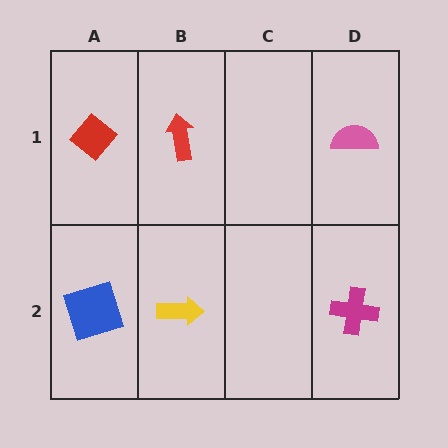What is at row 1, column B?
A red arrow.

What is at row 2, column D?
A magenta cross.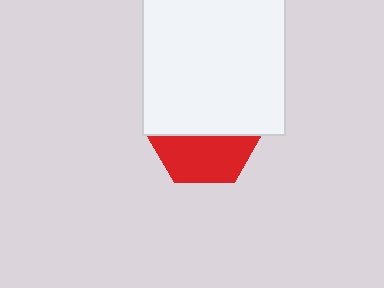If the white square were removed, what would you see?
You would see the complete red hexagon.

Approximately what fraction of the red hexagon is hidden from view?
Roughly 55% of the red hexagon is hidden behind the white square.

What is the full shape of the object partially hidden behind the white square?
The partially hidden object is a red hexagon.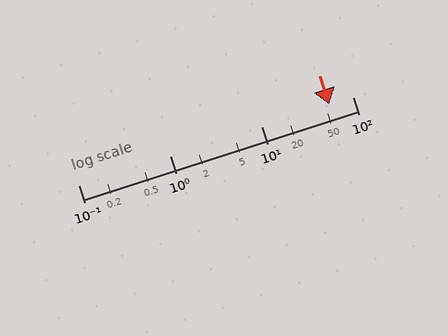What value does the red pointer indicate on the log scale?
The pointer indicates approximately 55.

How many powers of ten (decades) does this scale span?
The scale spans 3 decades, from 0.1 to 100.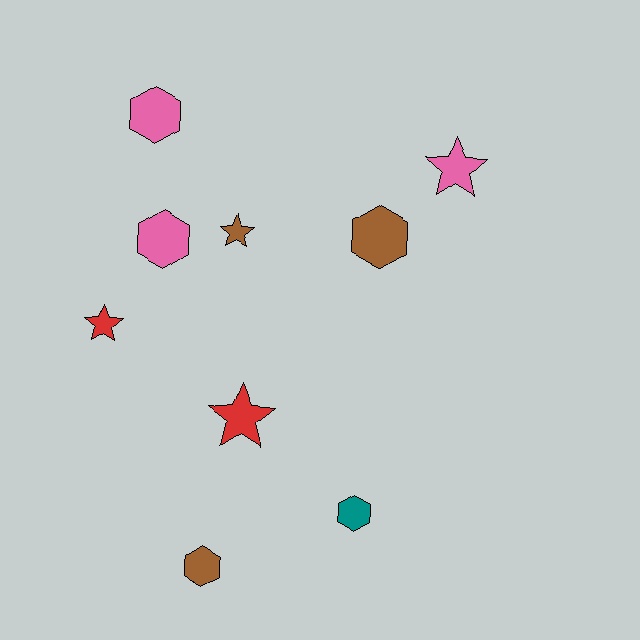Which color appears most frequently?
Brown, with 3 objects.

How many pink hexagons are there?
There are 2 pink hexagons.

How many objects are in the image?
There are 9 objects.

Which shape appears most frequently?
Hexagon, with 5 objects.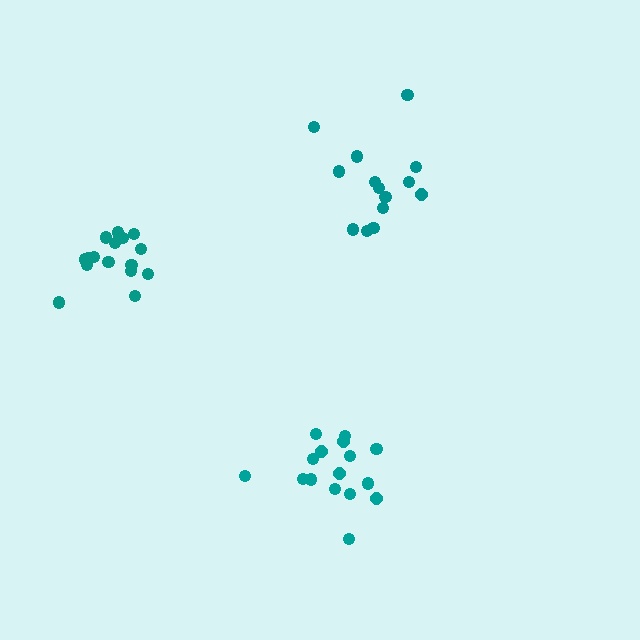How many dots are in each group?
Group 1: 16 dots, Group 2: 14 dots, Group 3: 17 dots (47 total).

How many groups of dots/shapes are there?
There are 3 groups.